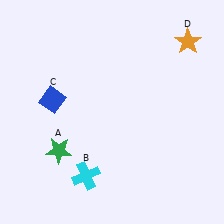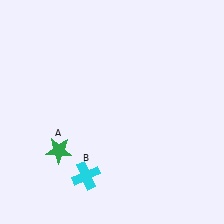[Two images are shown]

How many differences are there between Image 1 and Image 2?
There are 2 differences between the two images.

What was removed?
The blue diamond (C), the orange star (D) were removed in Image 2.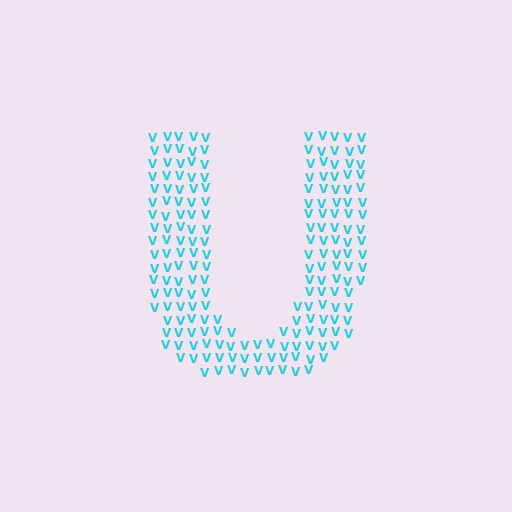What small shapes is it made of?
It is made of small letter V's.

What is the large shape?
The large shape is the letter U.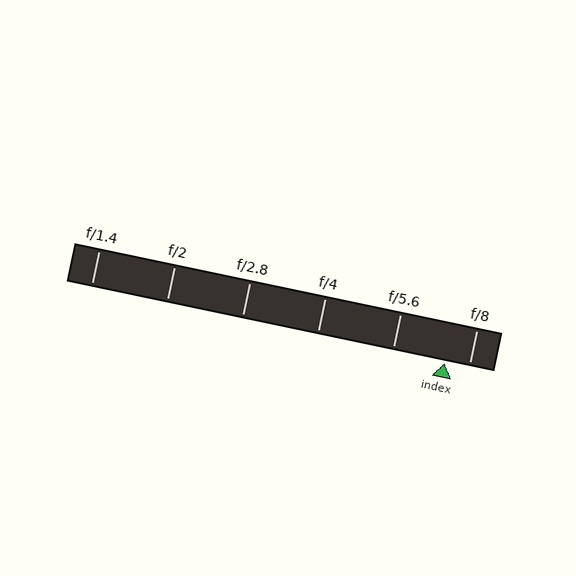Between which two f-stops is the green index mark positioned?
The index mark is between f/5.6 and f/8.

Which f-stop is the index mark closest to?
The index mark is closest to f/8.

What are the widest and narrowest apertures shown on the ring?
The widest aperture shown is f/1.4 and the narrowest is f/8.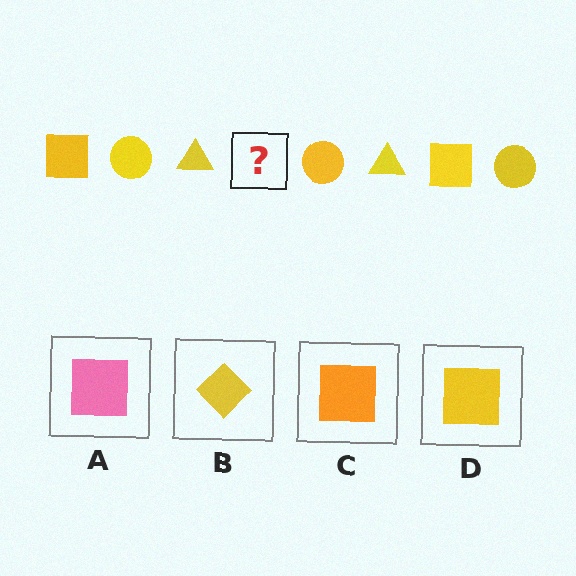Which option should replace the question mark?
Option D.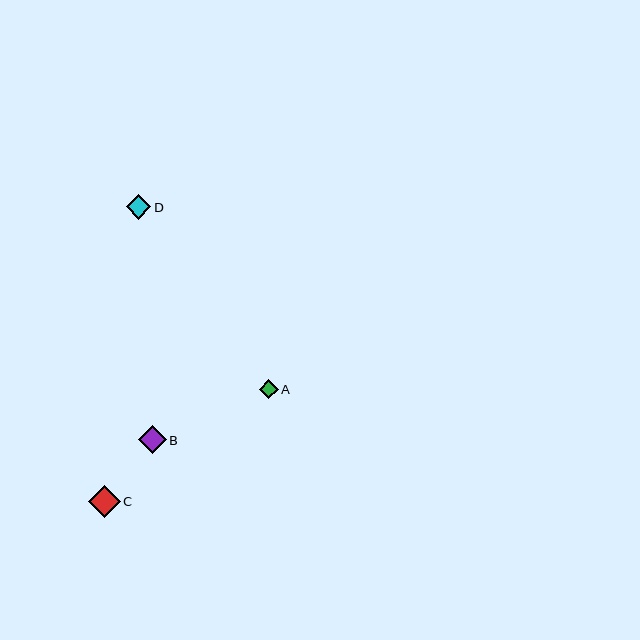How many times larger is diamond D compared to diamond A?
Diamond D is approximately 1.3 times the size of diamond A.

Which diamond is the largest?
Diamond C is the largest with a size of approximately 32 pixels.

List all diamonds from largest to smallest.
From largest to smallest: C, B, D, A.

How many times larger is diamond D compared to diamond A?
Diamond D is approximately 1.3 times the size of diamond A.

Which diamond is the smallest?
Diamond A is the smallest with a size of approximately 19 pixels.